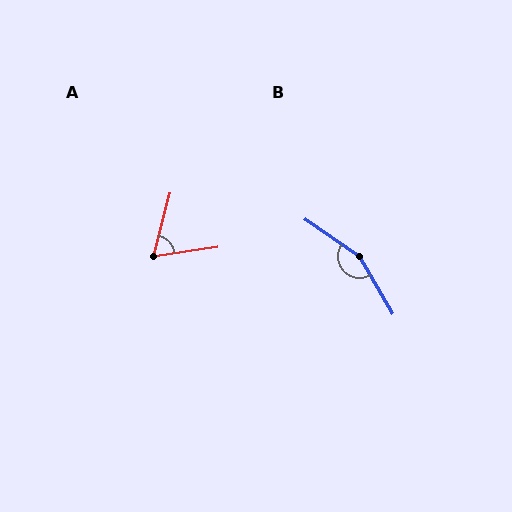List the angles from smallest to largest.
A (67°), B (155°).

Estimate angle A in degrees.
Approximately 67 degrees.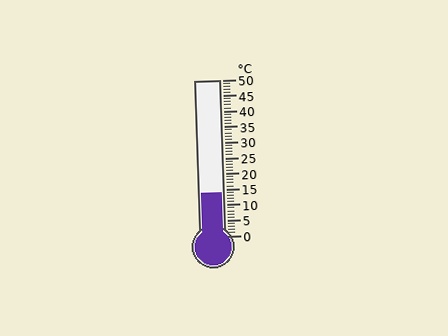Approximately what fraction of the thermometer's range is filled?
The thermometer is filled to approximately 30% of its range.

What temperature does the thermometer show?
The thermometer shows approximately 14°C.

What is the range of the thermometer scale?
The thermometer scale ranges from 0°C to 50°C.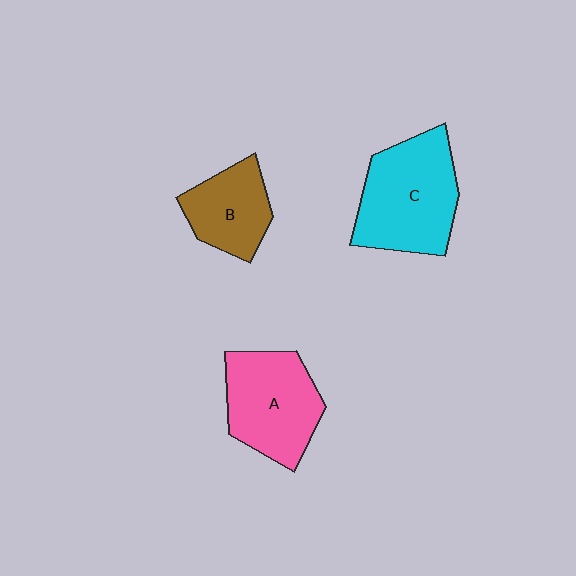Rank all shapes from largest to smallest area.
From largest to smallest: C (cyan), A (pink), B (brown).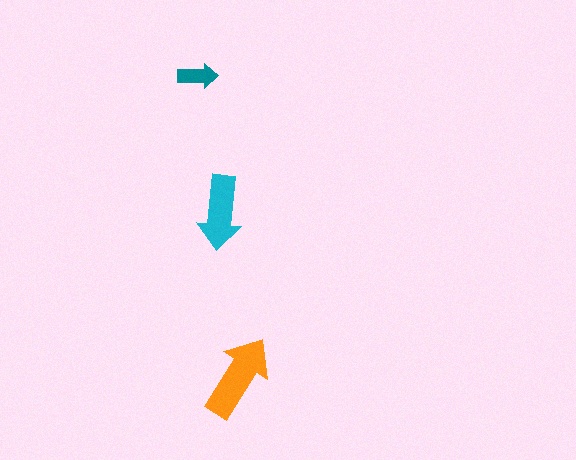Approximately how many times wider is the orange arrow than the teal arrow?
About 2 times wider.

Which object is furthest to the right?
The orange arrow is rightmost.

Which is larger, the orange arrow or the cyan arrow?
The orange one.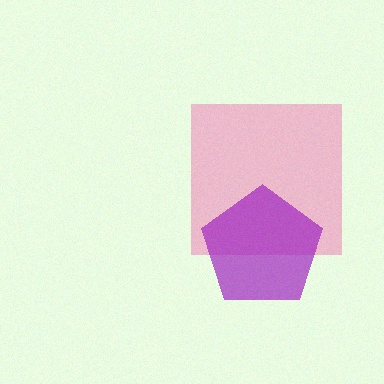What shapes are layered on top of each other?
The layered shapes are: a pink square, a purple pentagon.